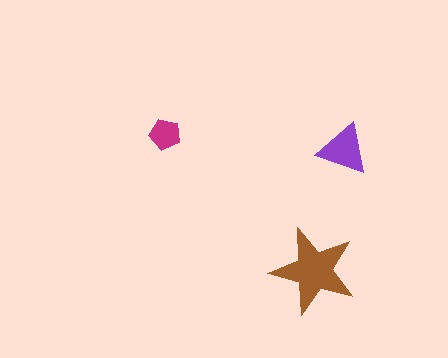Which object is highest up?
The magenta pentagon is topmost.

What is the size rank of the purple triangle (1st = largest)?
2nd.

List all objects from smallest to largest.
The magenta pentagon, the purple triangle, the brown star.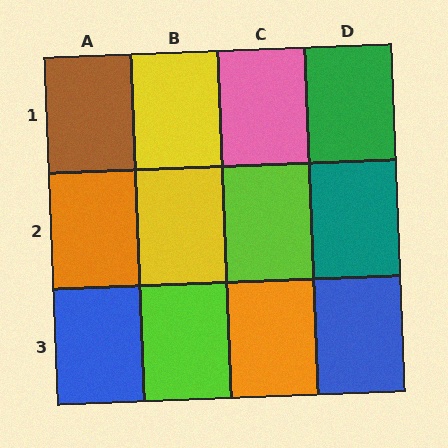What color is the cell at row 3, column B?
Lime.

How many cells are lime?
2 cells are lime.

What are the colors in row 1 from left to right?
Brown, yellow, pink, green.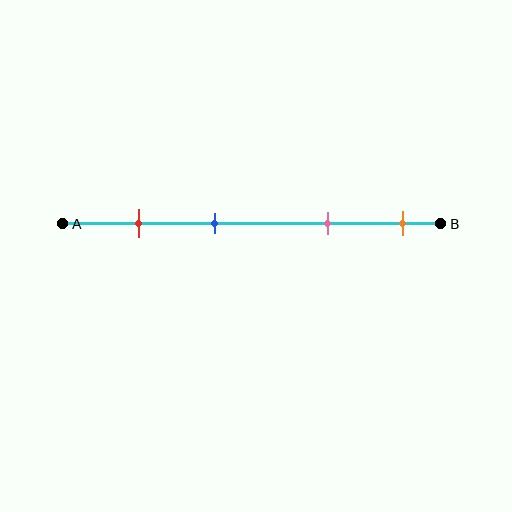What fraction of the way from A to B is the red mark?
The red mark is approximately 20% (0.2) of the way from A to B.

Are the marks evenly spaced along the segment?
No, the marks are not evenly spaced.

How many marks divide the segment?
There are 4 marks dividing the segment.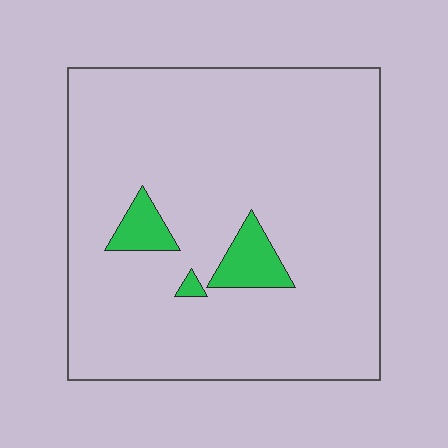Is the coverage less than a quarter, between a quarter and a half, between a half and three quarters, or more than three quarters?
Less than a quarter.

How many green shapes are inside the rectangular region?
3.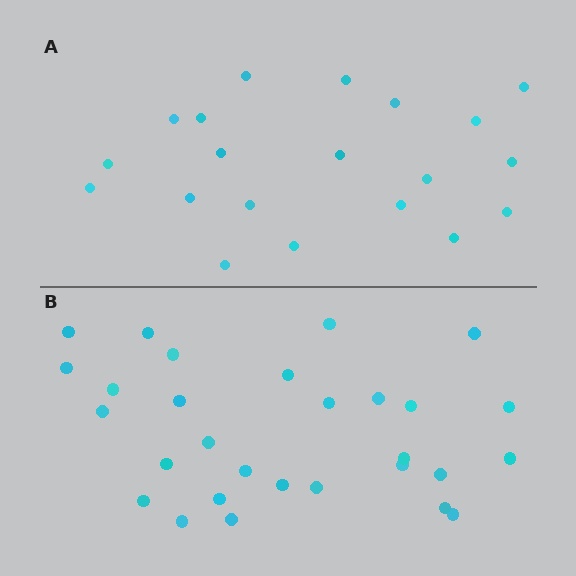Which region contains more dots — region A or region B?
Region B (the bottom region) has more dots.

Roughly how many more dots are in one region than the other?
Region B has roughly 8 or so more dots than region A.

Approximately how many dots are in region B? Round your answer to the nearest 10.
About 30 dots. (The exact count is 29, which rounds to 30.)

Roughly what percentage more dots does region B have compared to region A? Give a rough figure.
About 45% more.